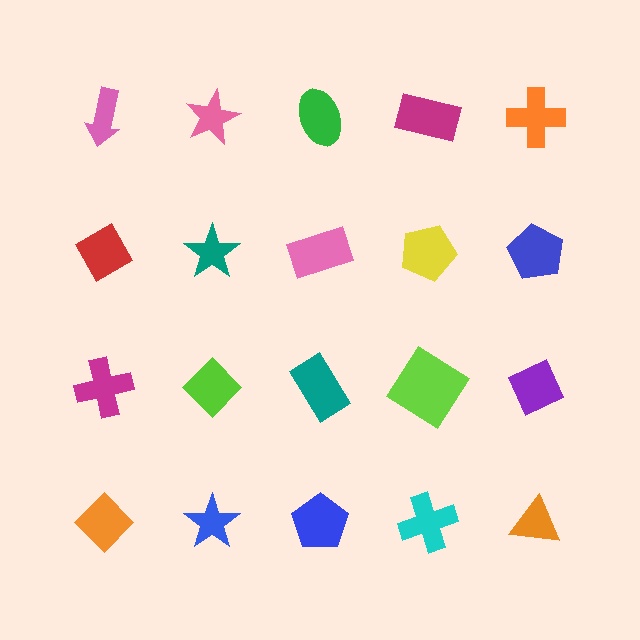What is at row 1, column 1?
A pink arrow.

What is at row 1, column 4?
A magenta rectangle.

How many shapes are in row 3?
5 shapes.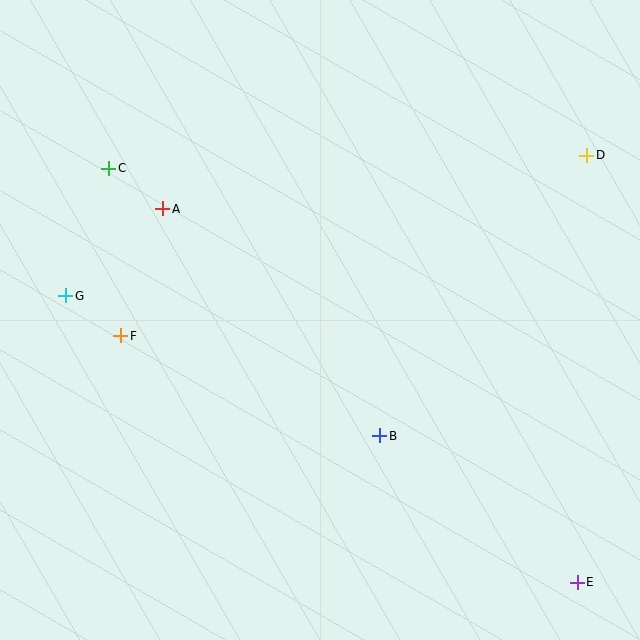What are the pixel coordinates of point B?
Point B is at (380, 436).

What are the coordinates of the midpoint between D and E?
The midpoint between D and E is at (582, 369).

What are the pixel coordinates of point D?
Point D is at (587, 155).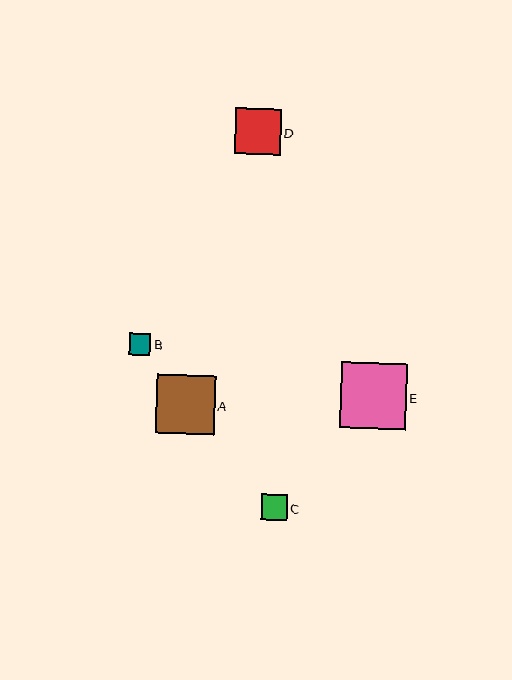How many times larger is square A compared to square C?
Square A is approximately 2.3 times the size of square C.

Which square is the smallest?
Square B is the smallest with a size of approximately 22 pixels.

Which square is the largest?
Square E is the largest with a size of approximately 65 pixels.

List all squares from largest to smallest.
From largest to smallest: E, A, D, C, B.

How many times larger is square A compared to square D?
Square A is approximately 1.3 times the size of square D.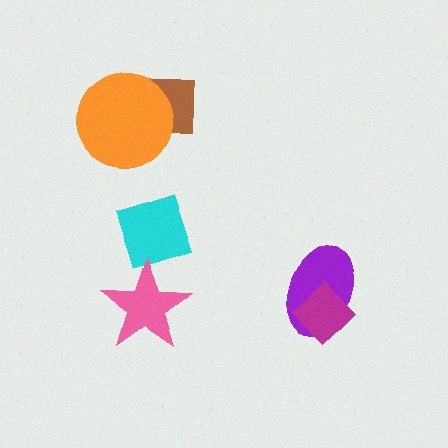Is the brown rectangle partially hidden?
Yes, it is partially covered by another shape.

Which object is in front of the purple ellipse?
The magenta diamond is in front of the purple ellipse.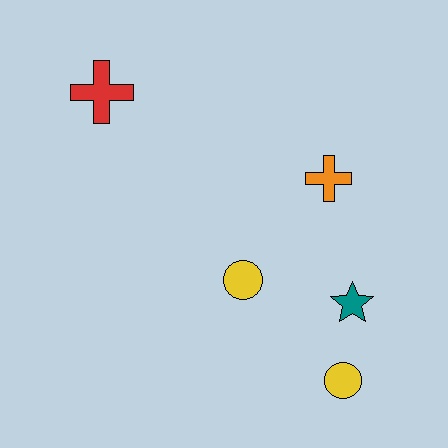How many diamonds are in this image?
There are no diamonds.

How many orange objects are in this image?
There is 1 orange object.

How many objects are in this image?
There are 5 objects.